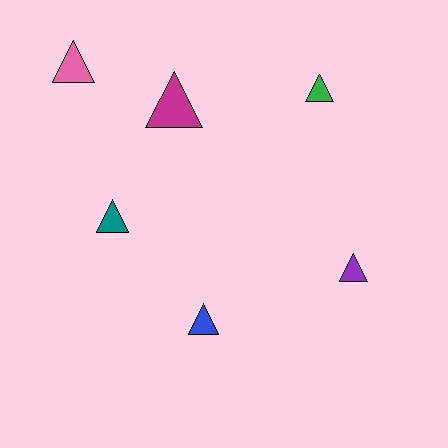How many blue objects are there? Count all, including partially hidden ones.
There is 1 blue object.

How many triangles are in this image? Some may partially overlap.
There are 6 triangles.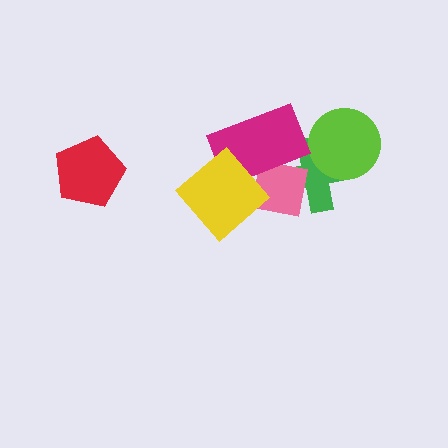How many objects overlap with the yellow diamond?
2 objects overlap with the yellow diamond.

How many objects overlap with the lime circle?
1 object overlaps with the lime circle.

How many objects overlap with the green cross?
3 objects overlap with the green cross.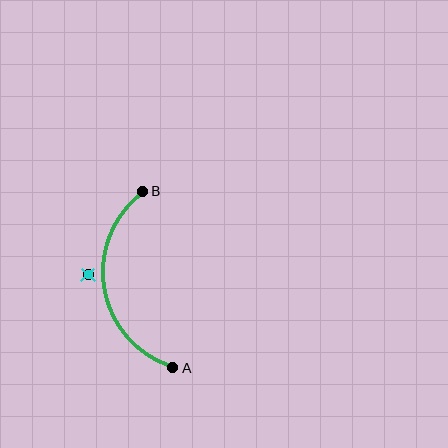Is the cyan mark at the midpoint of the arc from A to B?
No — the cyan mark does not lie on the arc at all. It sits slightly outside the curve.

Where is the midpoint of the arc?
The arc midpoint is the point on the curve farthest from the straight line joining A and B. It sits to the left of that line.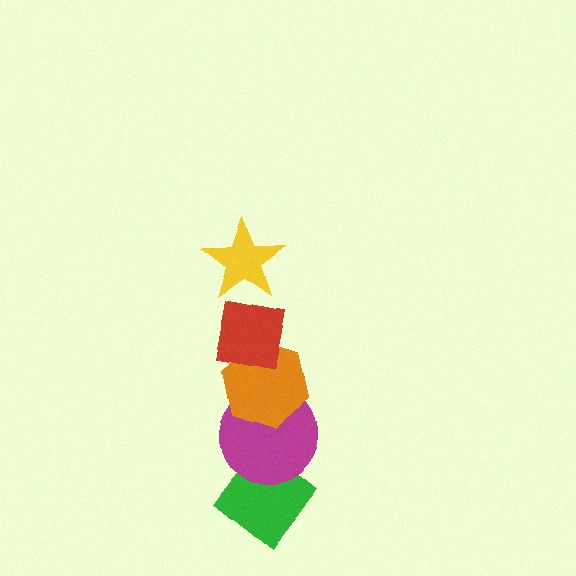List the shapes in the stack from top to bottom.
From top to bottom: the yellow star, the red square, the orange hexagon, the magenta circle, the green diamond.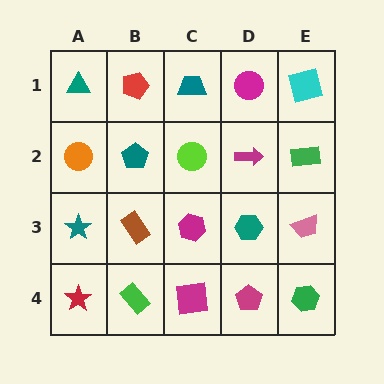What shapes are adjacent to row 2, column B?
A red pentagon (row 1, column B), a brown rectangle (row 3, column B), an orange circle (row 2, column A), a lime circle (row 2, column C).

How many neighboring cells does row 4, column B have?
3.